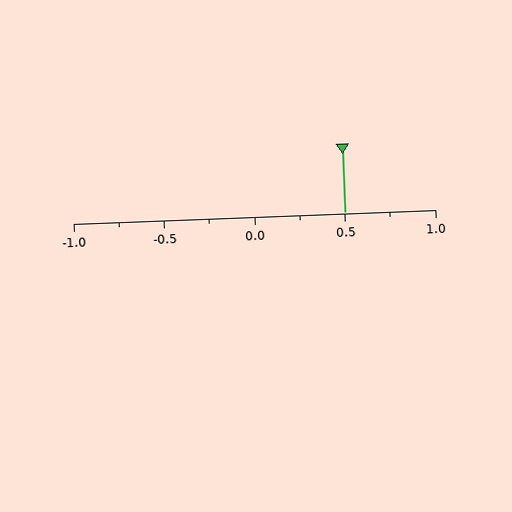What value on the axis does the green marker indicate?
The marker indicates approximately 0.5.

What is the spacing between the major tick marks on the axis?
The major ticks are spaced 0.5 apart.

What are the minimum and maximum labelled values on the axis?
The axis runs from -1.0 to 1.0.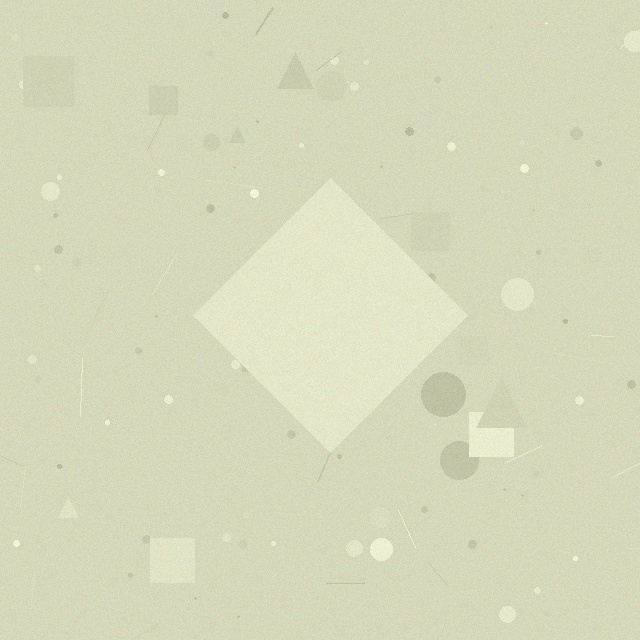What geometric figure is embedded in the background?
A diamond is embedded in the background.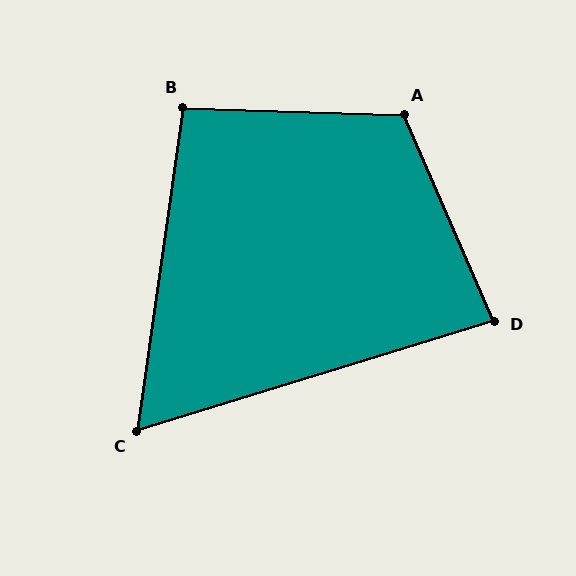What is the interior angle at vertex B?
Approximately 96 degrees (obtuse).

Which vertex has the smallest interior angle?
C, at approximately 65 degrees.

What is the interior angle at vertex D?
Approximately 84 degrees (acute).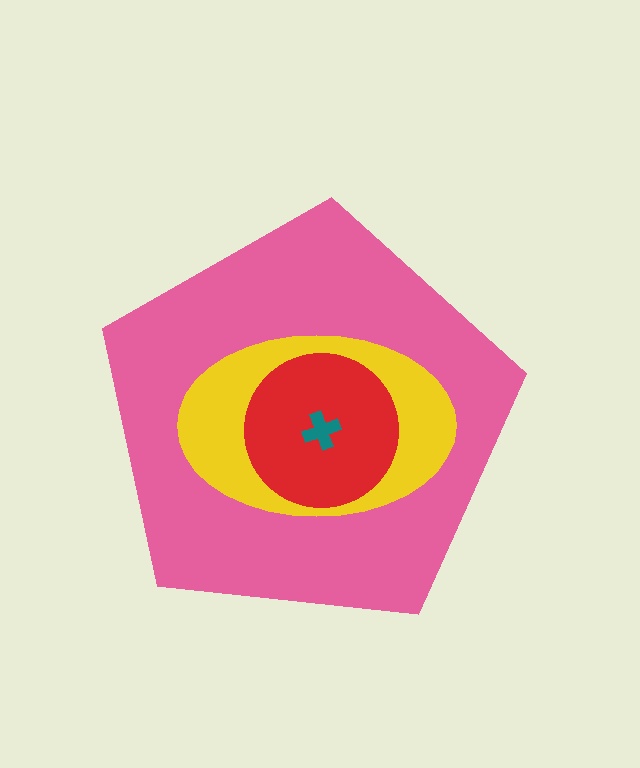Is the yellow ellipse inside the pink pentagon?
Yes.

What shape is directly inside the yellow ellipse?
The red circle.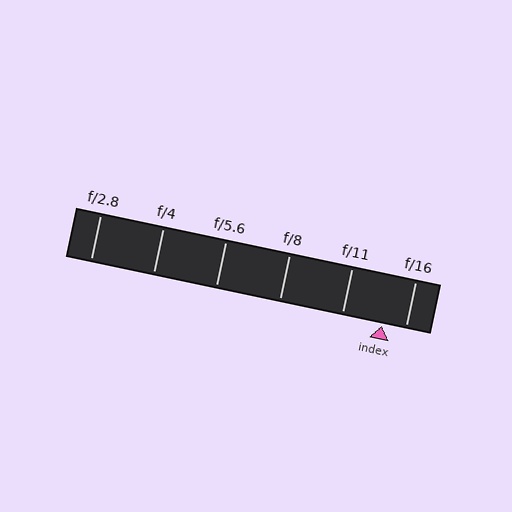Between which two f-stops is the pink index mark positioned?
The index mark is between f/11 and f/16.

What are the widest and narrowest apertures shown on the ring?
The widest aperture shown is f/2.8 and the narrowest is f/16.